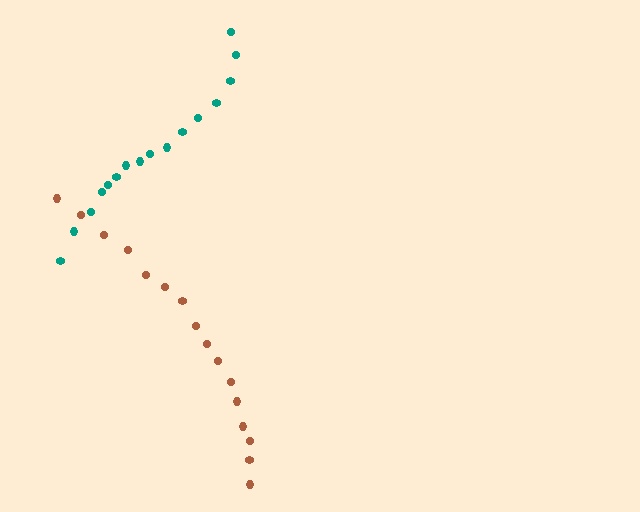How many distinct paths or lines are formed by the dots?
There are 2 distinct paths.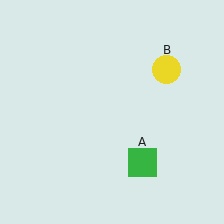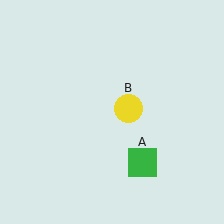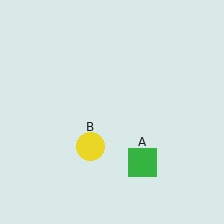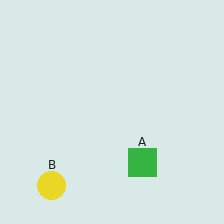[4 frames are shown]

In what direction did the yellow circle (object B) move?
The yellow circle (object B) moved down and to the left.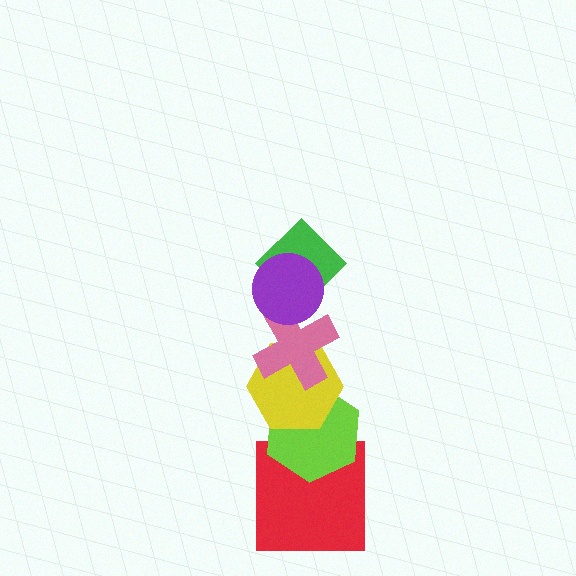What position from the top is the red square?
The red square is 6th from the top.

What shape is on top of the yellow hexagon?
The pink cross is on top of the yellow hexagon.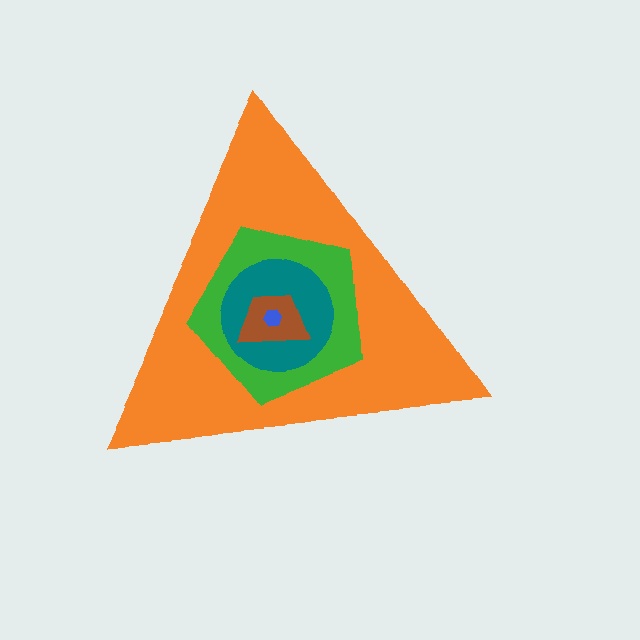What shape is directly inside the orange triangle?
The green pentagon.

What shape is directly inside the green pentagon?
The teal circle.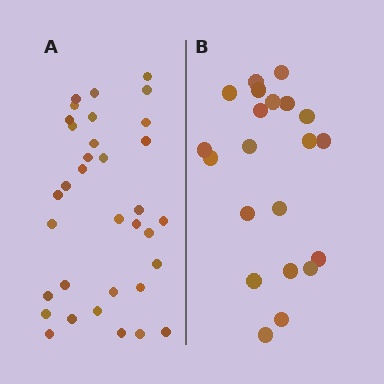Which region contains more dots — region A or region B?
Region A (the left region) has more dots.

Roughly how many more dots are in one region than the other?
Region A has approximately 15 more dots than region B.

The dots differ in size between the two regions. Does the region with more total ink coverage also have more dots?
No. Region B has more total ink coverage because its dots are larger, but region A actually contains more individual dots. Total area can be misleading — the number of items is what matters here.